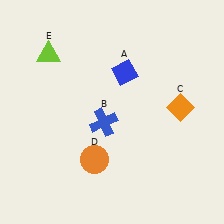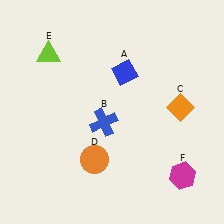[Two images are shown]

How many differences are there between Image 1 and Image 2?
There is 1 difference between the two images.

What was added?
A magenta hexagon (F) was added in Image 2.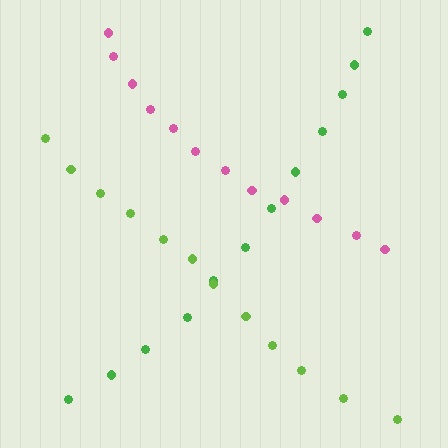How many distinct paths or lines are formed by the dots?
There are 3 distinct paths.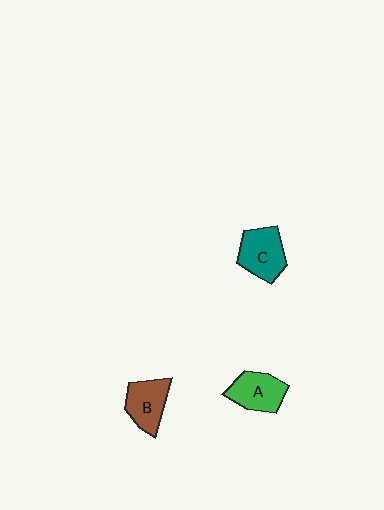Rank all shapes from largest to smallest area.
From largest to smallest: C (teal), A (green), B (brown).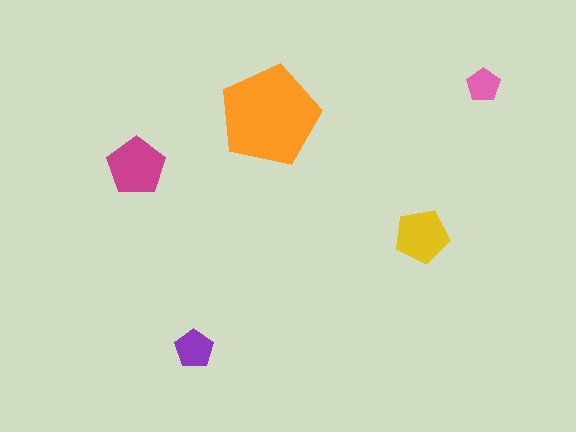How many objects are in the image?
There are 5 objects in the image.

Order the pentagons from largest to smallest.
the orange one, the magenta one, the yellow one, the purple one, the pink one.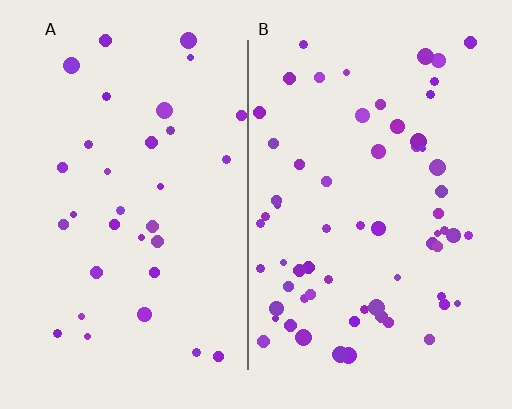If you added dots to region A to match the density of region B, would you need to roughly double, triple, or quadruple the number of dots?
Approximately double.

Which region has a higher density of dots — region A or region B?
B (the right).